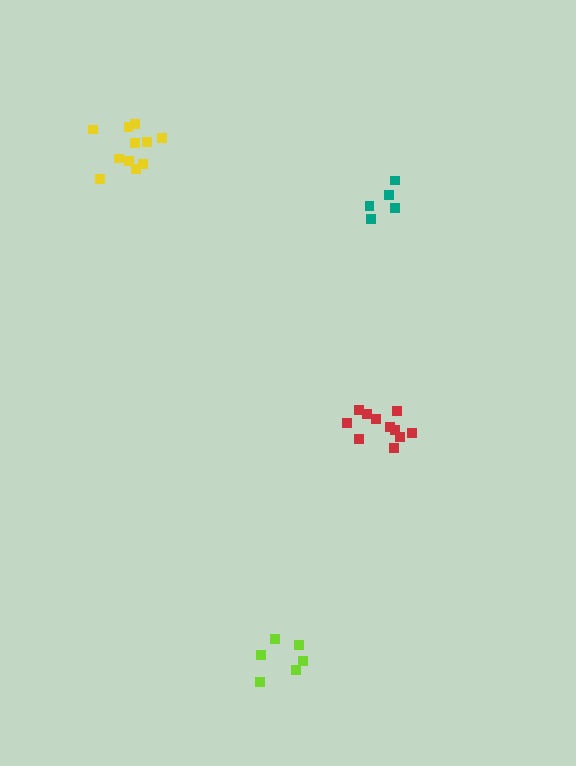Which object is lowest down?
The lime cluster is bottommost.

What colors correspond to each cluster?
The clusters are colored: lime, yellow, red, teal.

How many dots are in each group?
Group 1: 6 dots, Group 2: 11 dots, Group 3: 11 dots, Group 4: 5 dots (33 total).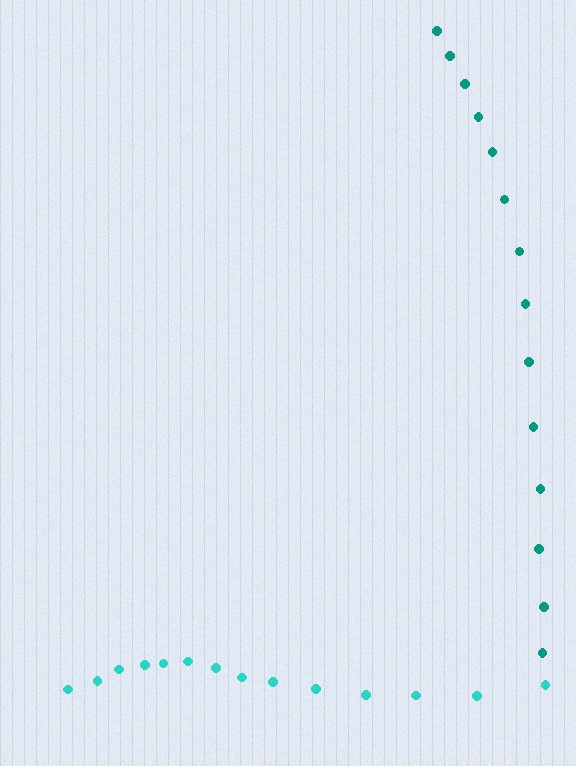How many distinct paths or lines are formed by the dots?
There are 2 distinct paths.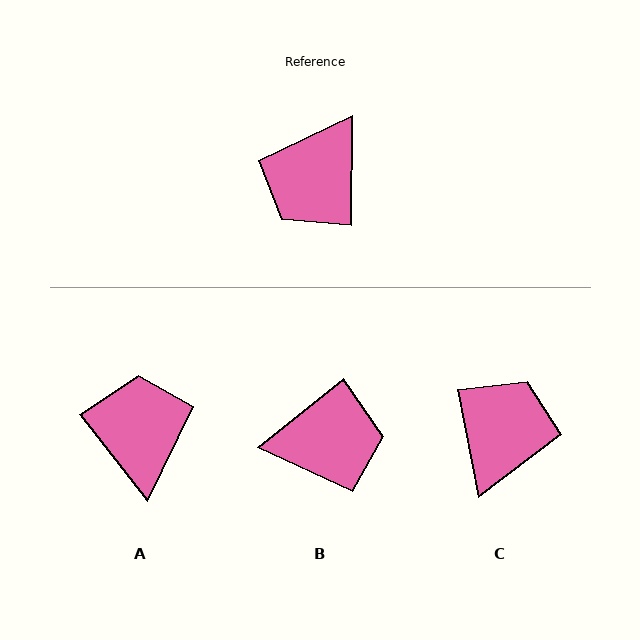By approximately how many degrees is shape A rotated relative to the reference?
Approximately 141 degrees clockwise.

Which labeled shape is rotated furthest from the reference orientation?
C, about 169 degrees away.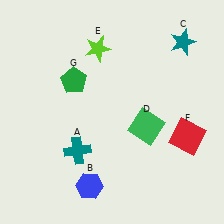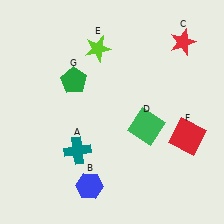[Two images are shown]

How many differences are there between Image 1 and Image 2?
There is 1 difference between the two images.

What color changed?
The star (C) changed from teal in Image 1 to red in Image 2.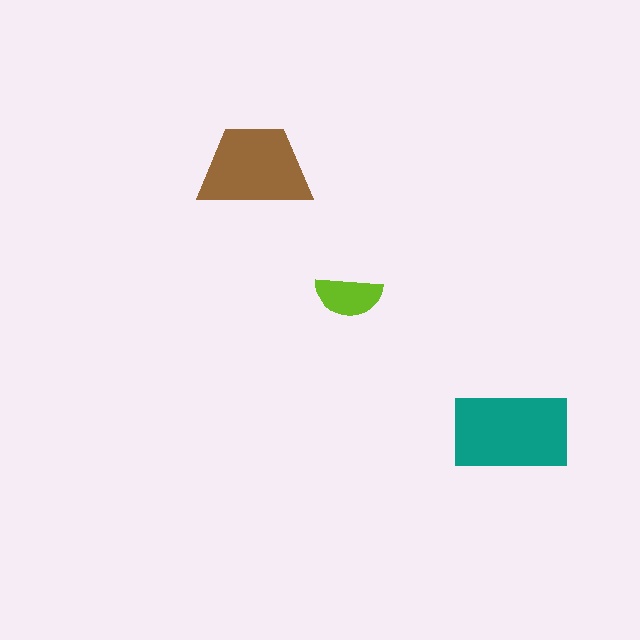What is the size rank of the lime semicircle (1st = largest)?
3rd.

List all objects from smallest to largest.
The lime semicircle, the brown trapezoid, the teal rectangle.